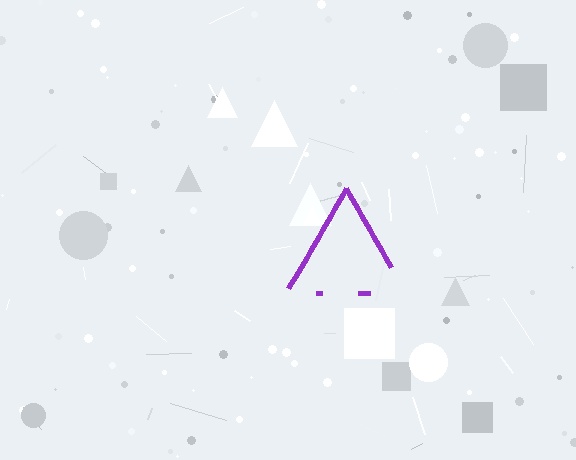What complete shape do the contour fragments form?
The contour fragments form a triangle.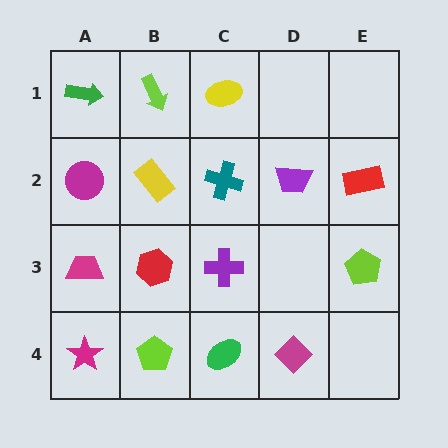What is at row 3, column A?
A magenta trapezoid.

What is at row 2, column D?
A purple trapezoid.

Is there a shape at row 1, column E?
No, that cell is empty.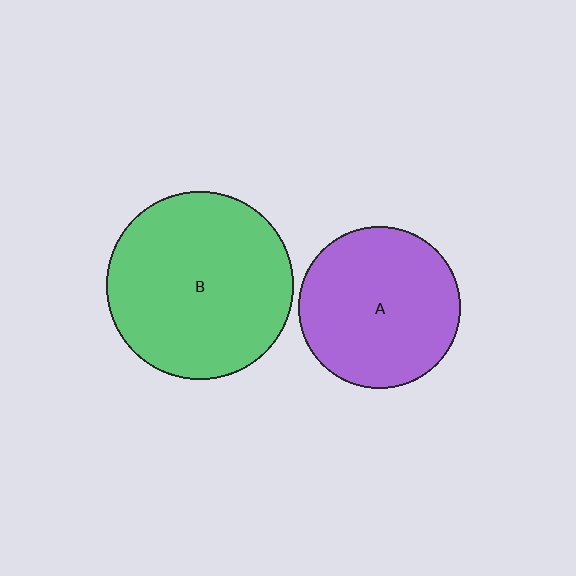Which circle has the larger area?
Circle B (green).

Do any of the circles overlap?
No, none of the circles overlap.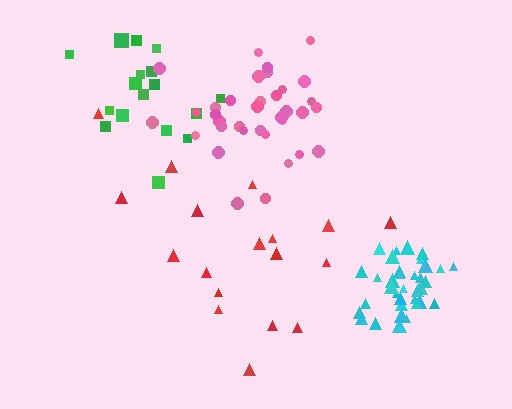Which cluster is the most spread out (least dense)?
Red.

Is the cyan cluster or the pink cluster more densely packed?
Cyan.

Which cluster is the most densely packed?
Cyan.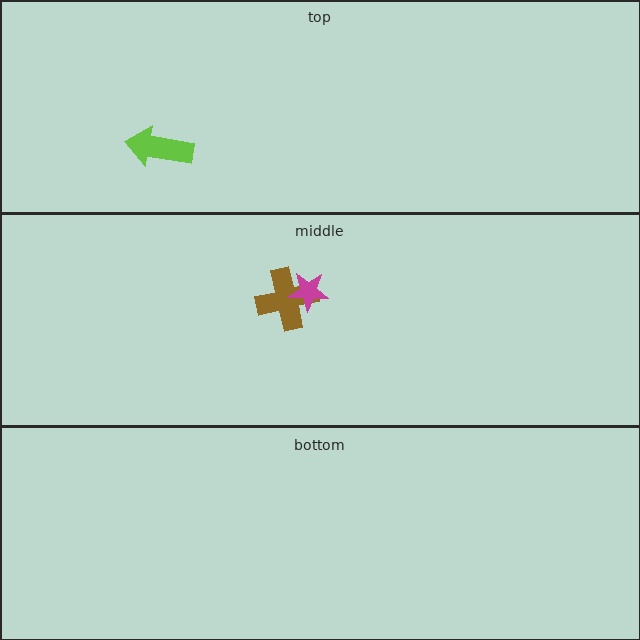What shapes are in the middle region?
The brown cross, the magenta star.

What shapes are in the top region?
The lime arrow.